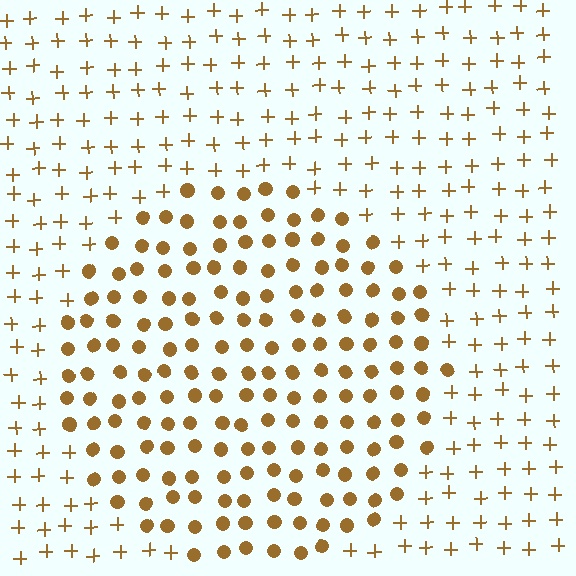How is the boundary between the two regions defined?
The boundary is defined by a change in element shape: circles inside vs. plus signs outside. All elements share the same color and spacing.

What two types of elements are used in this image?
The image uses circles inside the circle region and plus signs outside it.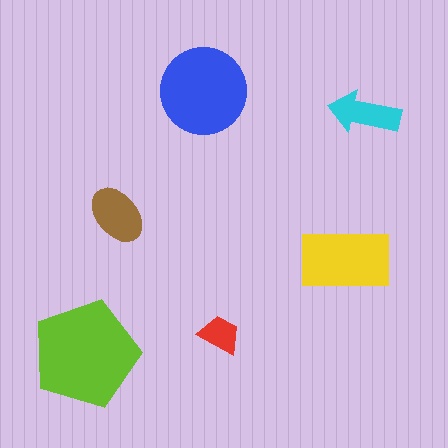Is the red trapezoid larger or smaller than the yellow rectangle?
Smaller.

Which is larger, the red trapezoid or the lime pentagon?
The lime pentagon.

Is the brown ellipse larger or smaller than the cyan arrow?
Larger.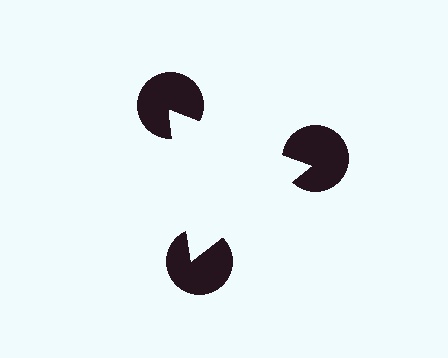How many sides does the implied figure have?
3 sides.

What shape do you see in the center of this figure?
An illusory triangle — its edges are inferred from the aligned wedge cuts in the pac-man discs, not physically drawn.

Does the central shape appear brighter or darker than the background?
It typically appears slightly brighter than the background, even though no actual brightness change is drawn.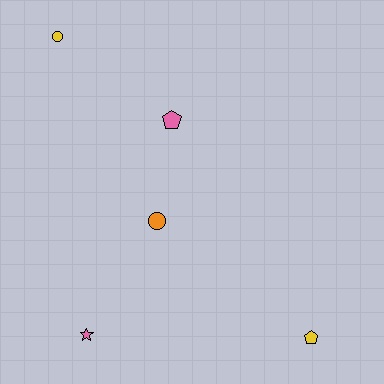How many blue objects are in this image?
There are no blue objects.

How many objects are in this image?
There are 5 objects.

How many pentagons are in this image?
There are 2 pentagons.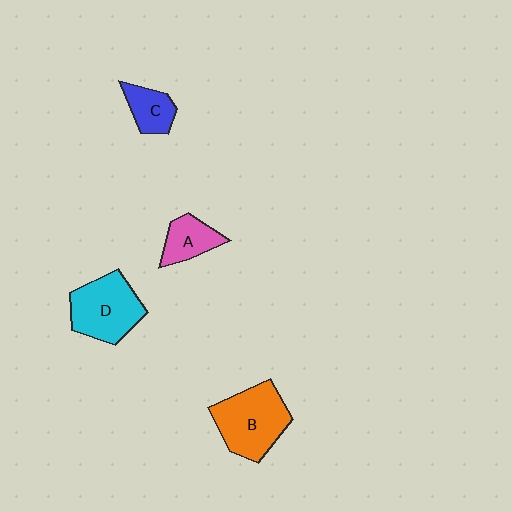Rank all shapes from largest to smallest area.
From largest to smallest: B (orange), D (cyan), A (pink), C (blue).